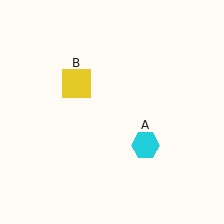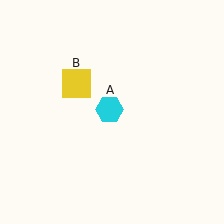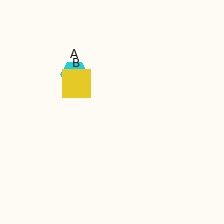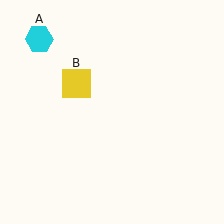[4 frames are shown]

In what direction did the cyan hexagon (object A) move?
The cyan hexagon (object A) moved up and to the left.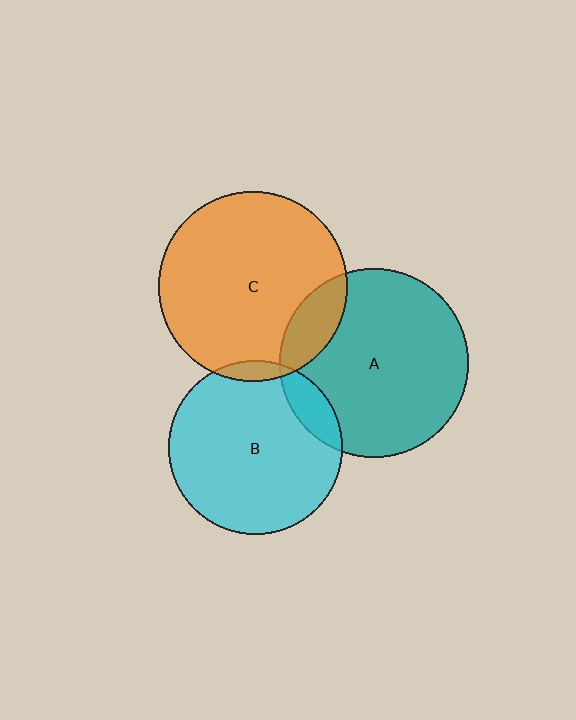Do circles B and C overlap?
Yes.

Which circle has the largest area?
Circle C (orange).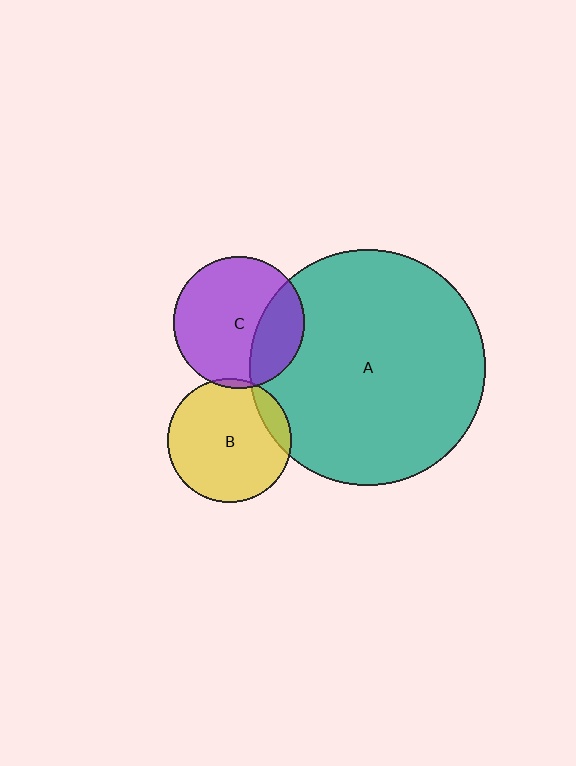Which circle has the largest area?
Circle A (teal).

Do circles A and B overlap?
Yes.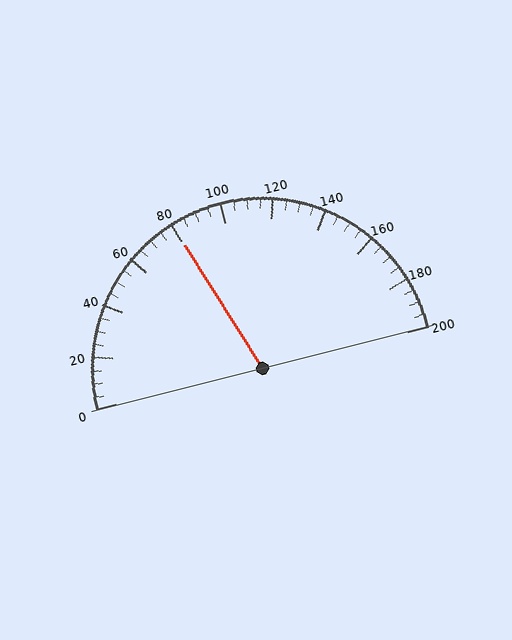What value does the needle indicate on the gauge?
The needle indicates approximately 80.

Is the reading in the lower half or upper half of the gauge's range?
The reading is in the lower half of the range (0 to 200).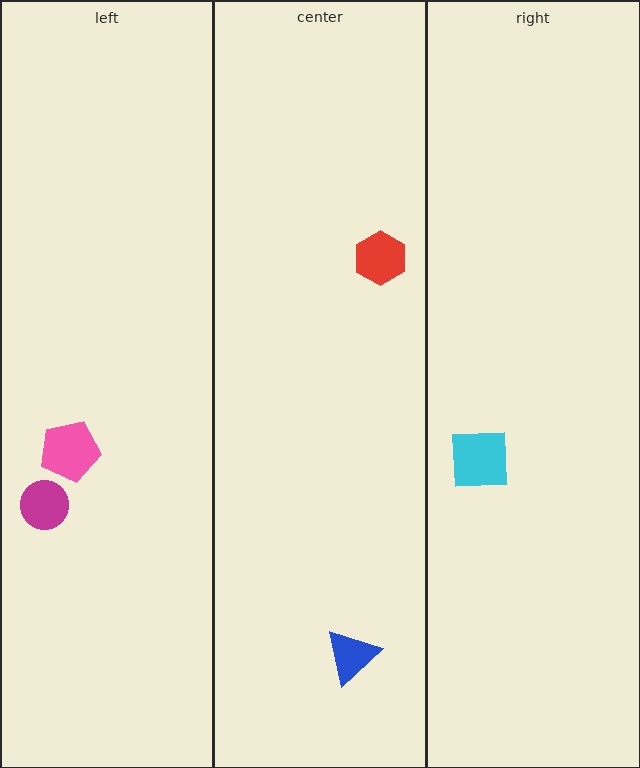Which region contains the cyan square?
The right region.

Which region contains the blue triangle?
The center region.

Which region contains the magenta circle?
The left region.